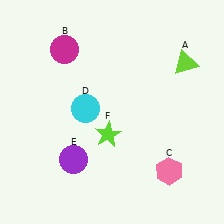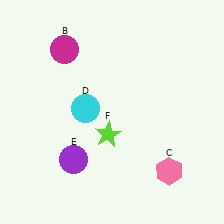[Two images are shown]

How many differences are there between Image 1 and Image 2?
There is 1 difference between the two images.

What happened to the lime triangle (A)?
The lime triangle (A) was removed in Image 2. It was in the top-right area of Image 1.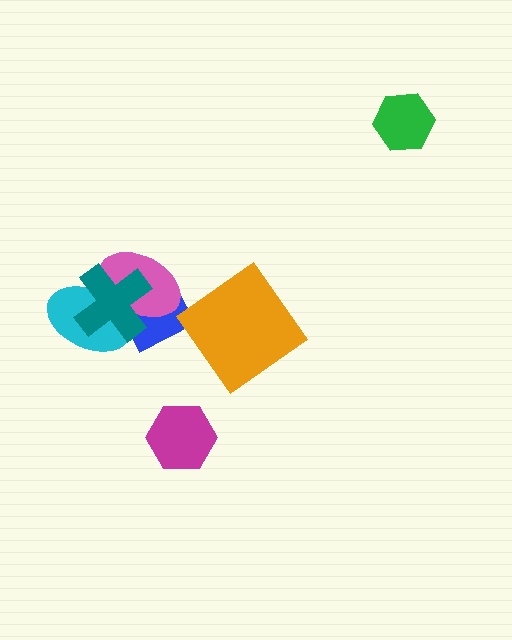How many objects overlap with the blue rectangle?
2 objects overlap with the blue rectangle.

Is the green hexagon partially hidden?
No, no other shape covers it.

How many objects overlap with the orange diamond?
0 objects overlap with the orange diamond.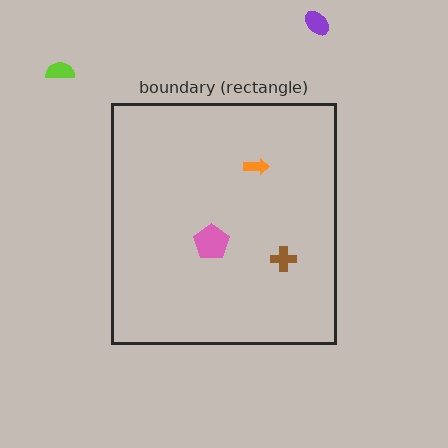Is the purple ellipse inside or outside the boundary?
Outside.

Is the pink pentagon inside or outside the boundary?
Inside.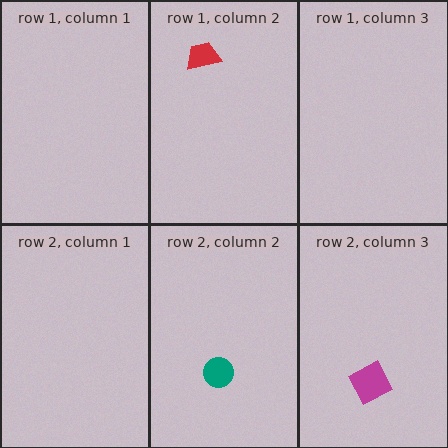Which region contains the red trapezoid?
The row 1, column 2 region.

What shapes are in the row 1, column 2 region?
The red trapezoid.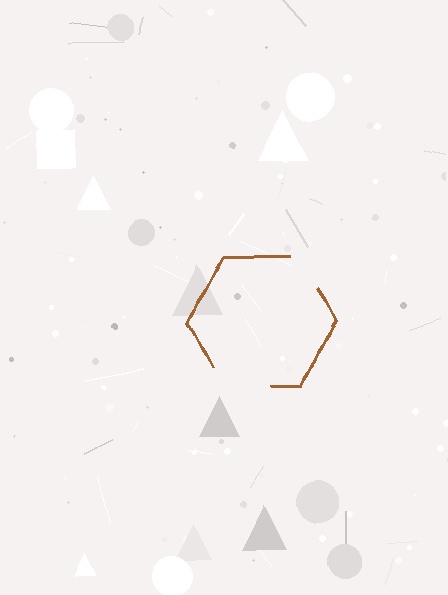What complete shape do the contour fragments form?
The contour fragments form a hexagon.